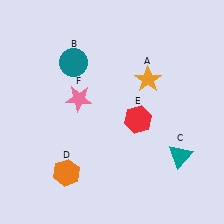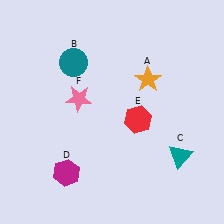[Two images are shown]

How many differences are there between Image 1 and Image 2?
There is 1 difference between the two images.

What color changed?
The hexagon (D) changed from orange in Image 1 to magenta in Image 2.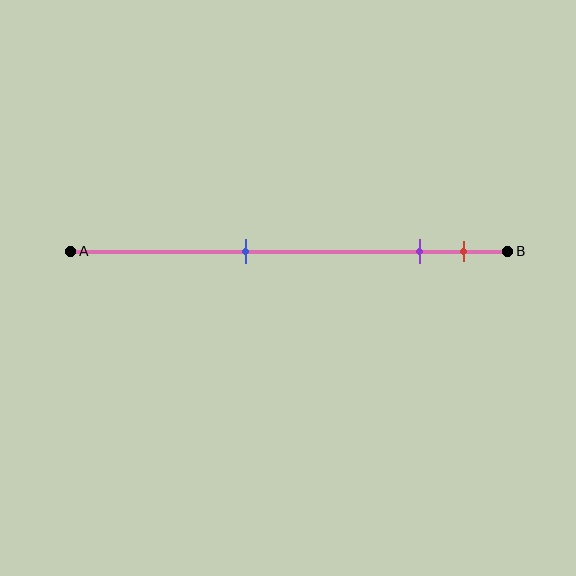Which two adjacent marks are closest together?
The purple and red marks are the closest adjacent pair.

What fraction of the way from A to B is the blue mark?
The blue mark is approximately 40% (0.4) of the way from A to B.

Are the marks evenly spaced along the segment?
No, the marks are not evenly spaced.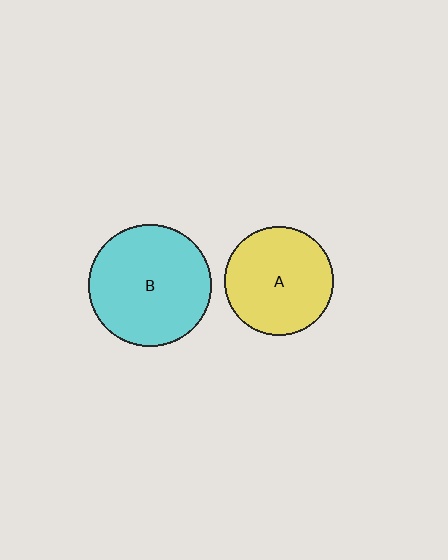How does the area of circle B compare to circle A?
Approximately 1.2 times.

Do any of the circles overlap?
No, none of the circles overlap.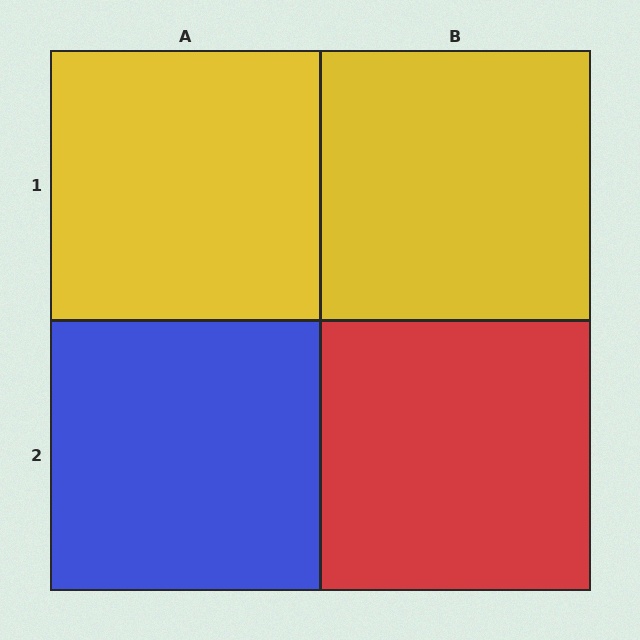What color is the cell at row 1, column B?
Yellow.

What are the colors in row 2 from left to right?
Blue, red.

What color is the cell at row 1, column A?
Yellow.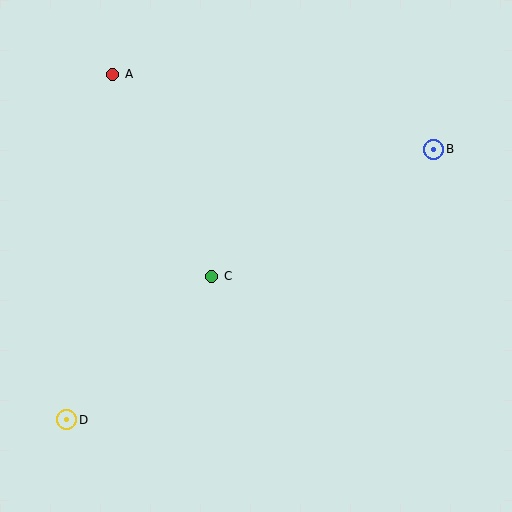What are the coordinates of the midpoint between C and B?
The midpoint between C and B is at (323, 213).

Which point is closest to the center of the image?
Point C at (212, 276) is closest to the center.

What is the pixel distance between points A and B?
The distance between A and B is 330 pixels.